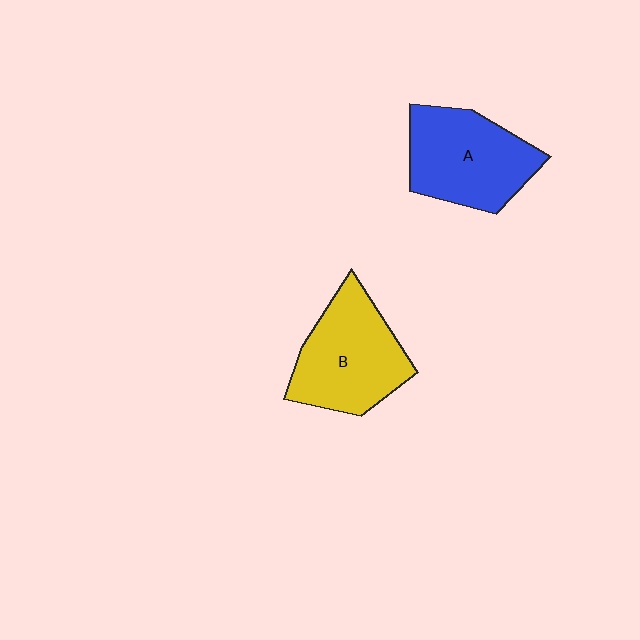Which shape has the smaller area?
Shape A (blue).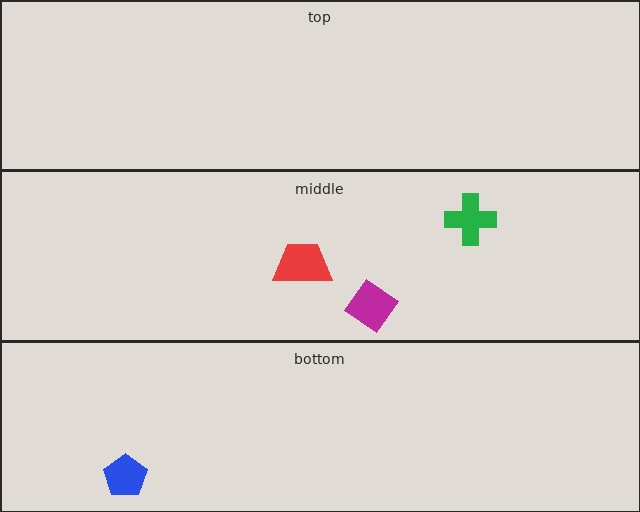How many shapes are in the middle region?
3.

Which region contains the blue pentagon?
The bottom region.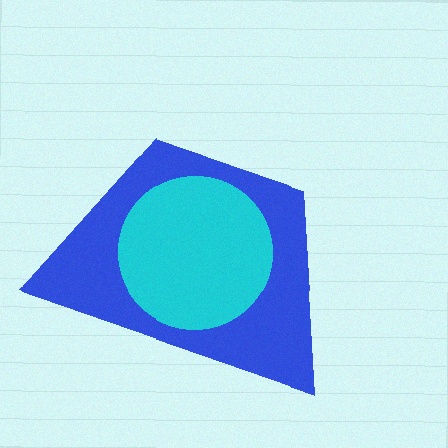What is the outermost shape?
The blue trapezoid.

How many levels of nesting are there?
2.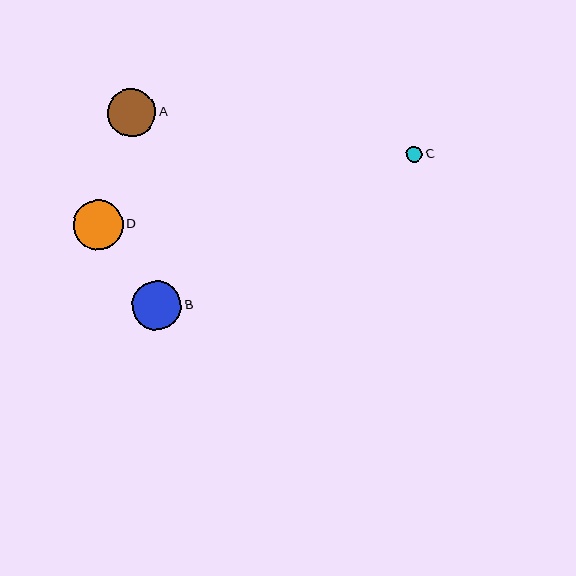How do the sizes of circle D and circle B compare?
Circle D and circle B are approximately the same size.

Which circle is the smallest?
Circle C is the smallest with a size of approximately 16 pixels.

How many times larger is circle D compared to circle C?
Circle D is approximately 3.0 times the size of circle C.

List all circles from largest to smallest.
From largest to smallest: D, B, A, C.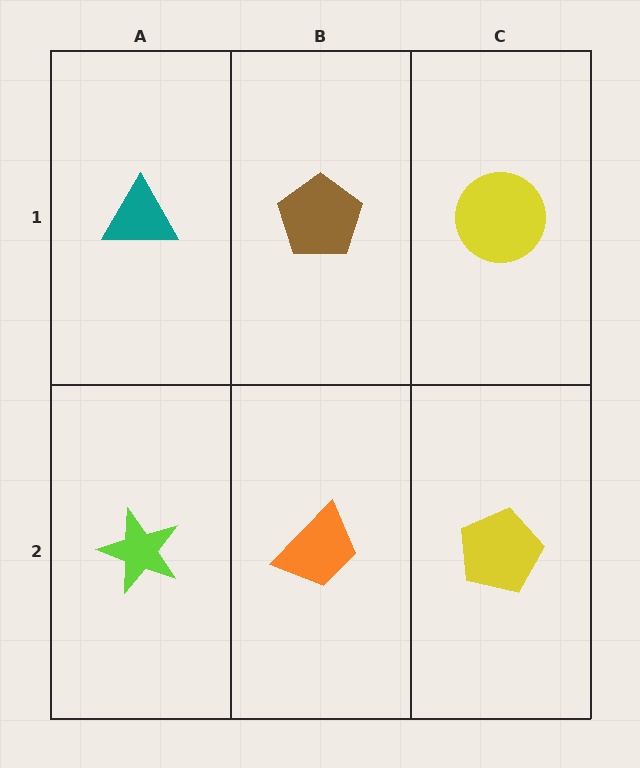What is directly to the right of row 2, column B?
A yellow pentagon.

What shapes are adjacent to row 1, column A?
A lime star (row 2, column A), a brown pentagon (row 1, column B).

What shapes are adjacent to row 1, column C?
A yellow pentagon (row 2, column C), a brown pentagon (row 1, column B).